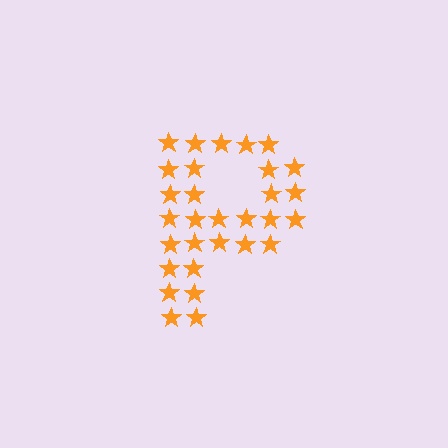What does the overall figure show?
The overall figure shows the letter P.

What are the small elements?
The small elements are stars.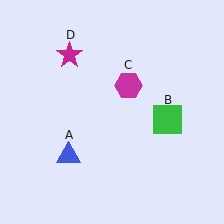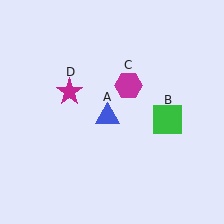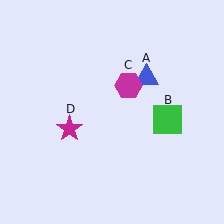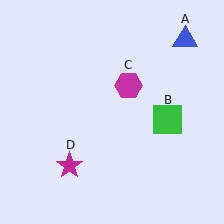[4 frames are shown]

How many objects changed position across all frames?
2 objects changed position: blue triangle (object A), magenta star (object D).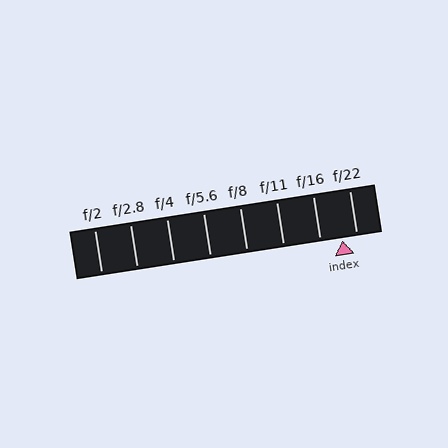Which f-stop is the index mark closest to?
The index mark is closest to f/22.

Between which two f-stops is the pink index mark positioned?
The index mark is between f/16 and f/22.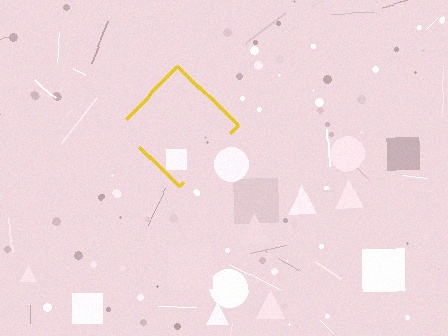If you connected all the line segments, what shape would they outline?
They would outline a diamond.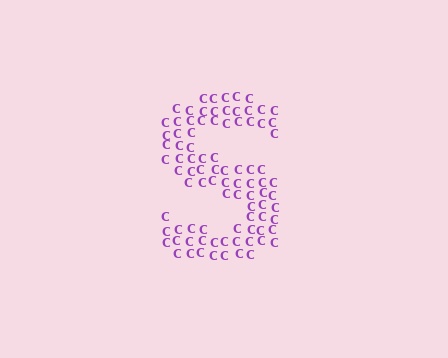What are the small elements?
The small elements are letter C's.